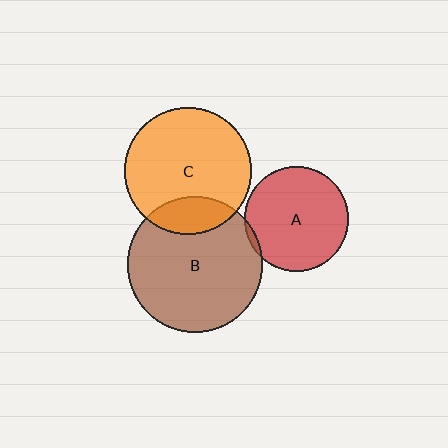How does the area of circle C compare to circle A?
Approximately 1.5 times.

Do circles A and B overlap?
Yes.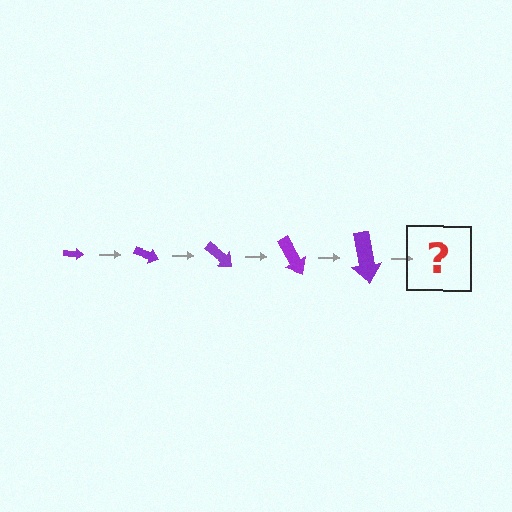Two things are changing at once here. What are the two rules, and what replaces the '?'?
The two rules are that the arrow grows larger each step and it rotates 20 degrees each step. The '?' should be an arrow, larger than the previous one and rotated 100 degrees from the start.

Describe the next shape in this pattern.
It should be an arrow, larger than the previous one and rotated 100 degrees from the start.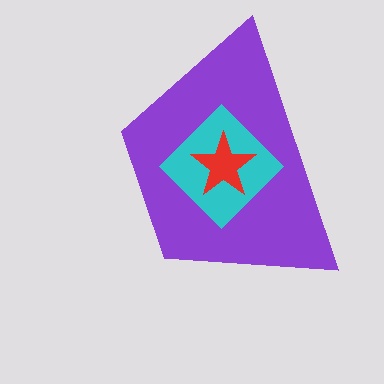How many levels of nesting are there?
3.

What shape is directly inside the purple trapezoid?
The cyan diamond.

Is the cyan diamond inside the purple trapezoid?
Yes.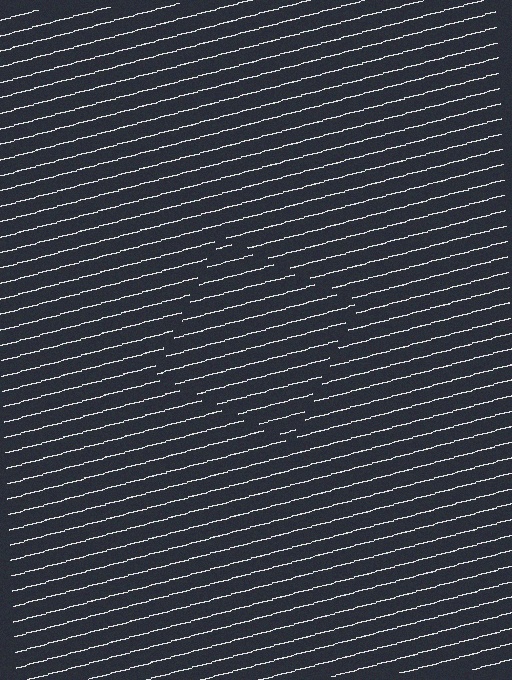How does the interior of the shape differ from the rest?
The interior of the shape contains the same grating, shifted by half a period — the contour is defined by the phase discontinuity where line-ends from the inner and outer gratings abut.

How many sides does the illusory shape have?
4 sides — the line-ends trace a square.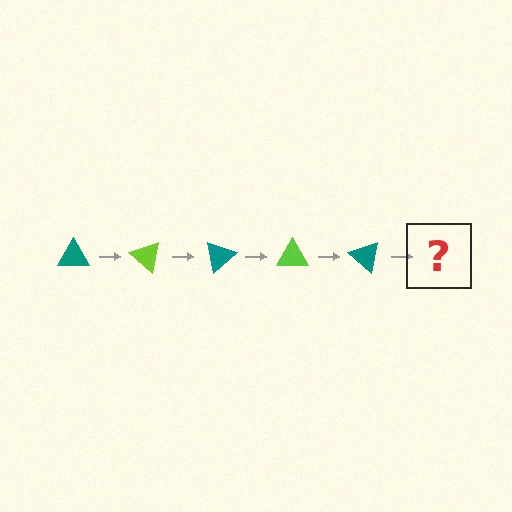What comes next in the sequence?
The next element should be a lime triangle, rotated 200 degrees from the start.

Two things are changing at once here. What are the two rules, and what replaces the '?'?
The two rules are that it rotates 40 degrees each step and the color cycles through teal and lime. The '?' should be a lime triangle, rotated 200 degrees from the start.